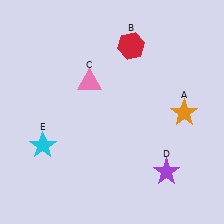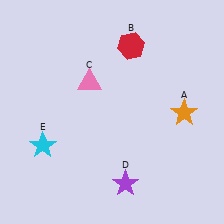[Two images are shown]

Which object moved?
The purple star (D) moved left.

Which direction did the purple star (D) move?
The purple star (D) moved left.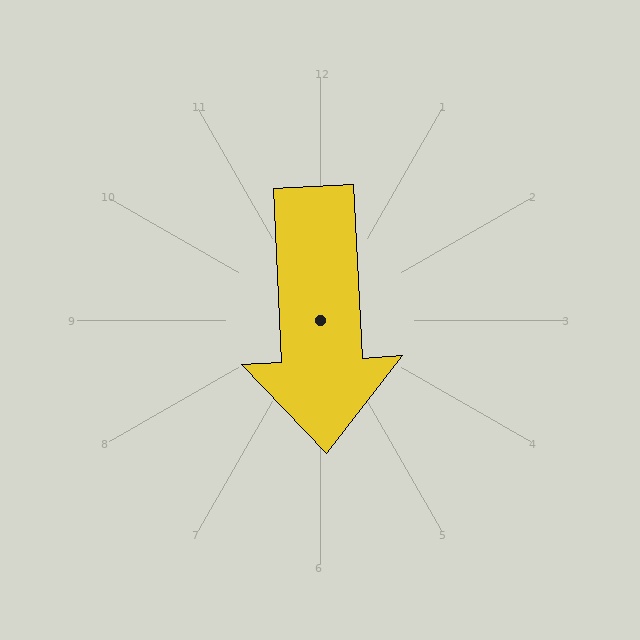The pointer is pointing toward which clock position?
Roughly 6 o'clock.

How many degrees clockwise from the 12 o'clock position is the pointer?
Approximately 177 degrees.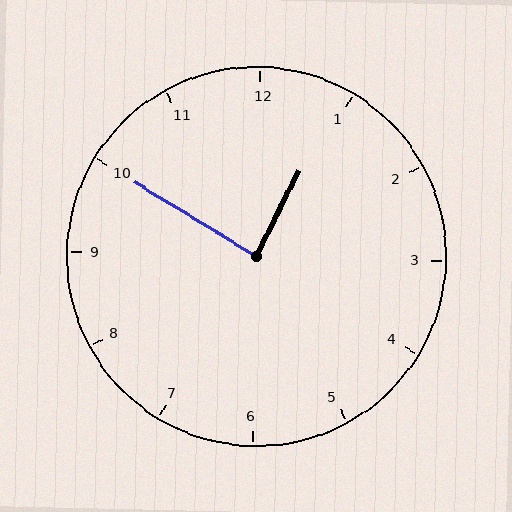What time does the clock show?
12:50.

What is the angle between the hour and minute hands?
Approximately 85 degrees.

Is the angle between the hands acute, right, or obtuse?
It is right.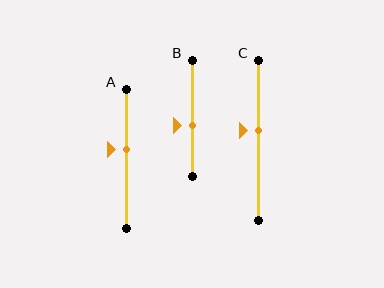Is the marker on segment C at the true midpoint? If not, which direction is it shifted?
No, the marker on segment C is shifted upward by about 6% of the segment length.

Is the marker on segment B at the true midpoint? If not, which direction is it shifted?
No, the marker on segment B is shifted downward by about 6% of the segment length.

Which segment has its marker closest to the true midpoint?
Segment C has its marker closest to the true midpoint.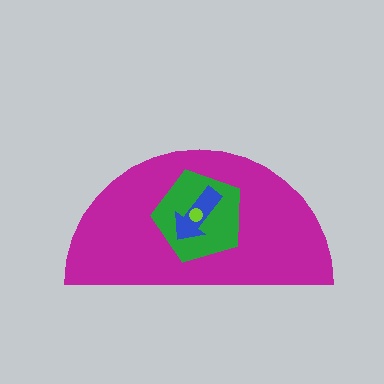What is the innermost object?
The lime circle.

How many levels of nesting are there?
4.